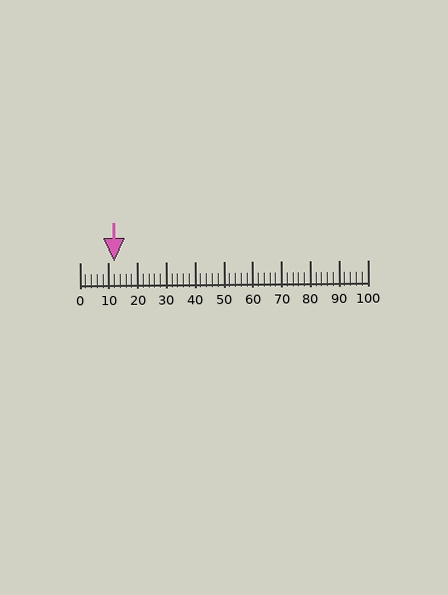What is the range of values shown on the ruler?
The ruler shows values from 0 to 100.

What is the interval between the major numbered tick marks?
The major tick marks are spaced 10 units apart.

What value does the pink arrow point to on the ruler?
The pink arrow points to approximately 12.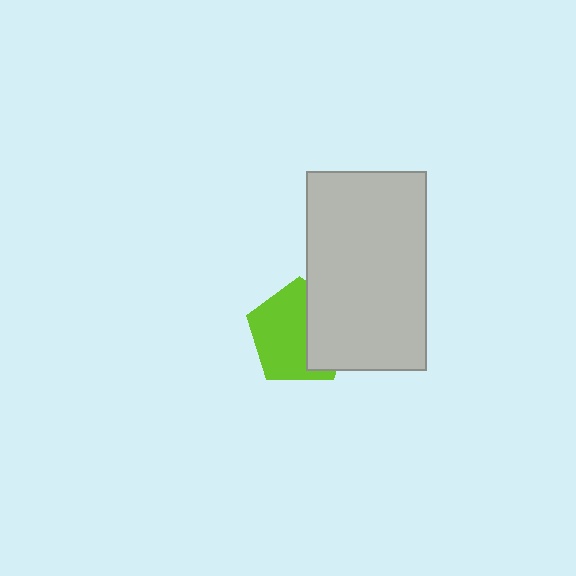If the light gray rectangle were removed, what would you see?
You would see the complete lime pentagon.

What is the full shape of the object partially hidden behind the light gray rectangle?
The partially hidden object is a lime pentagon.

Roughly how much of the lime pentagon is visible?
About half of it is visible (roughly 60%).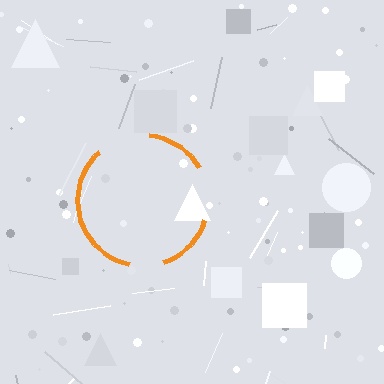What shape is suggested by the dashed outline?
The dashed outline suggests a circle.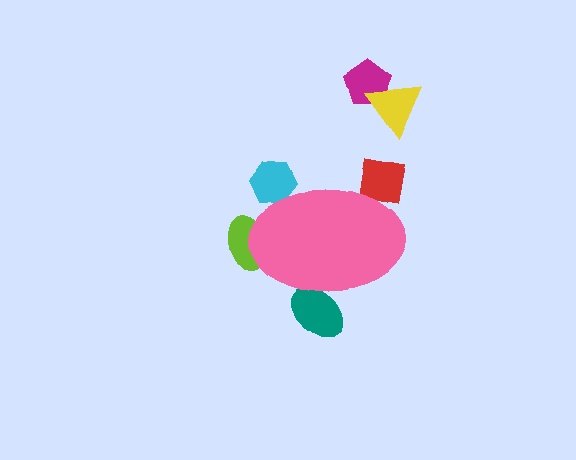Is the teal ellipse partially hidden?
Yes, the teal ellipse is partially hidden behind the pink ellipse.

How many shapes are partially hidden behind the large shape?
4 shapes are partially hidden.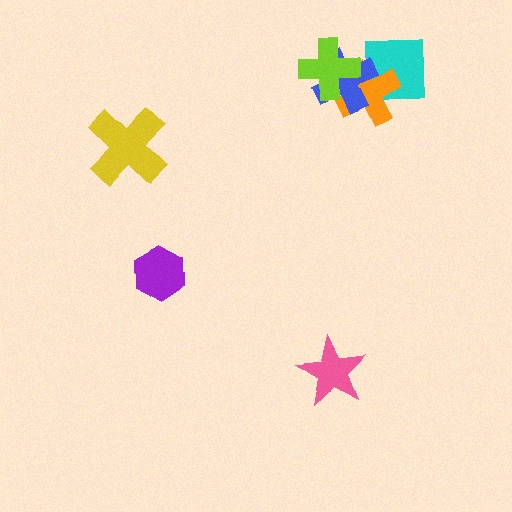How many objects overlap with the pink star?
0 objects overlap with the pink star.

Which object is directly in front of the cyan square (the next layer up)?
The orange cross is directly in front of the cyan square.